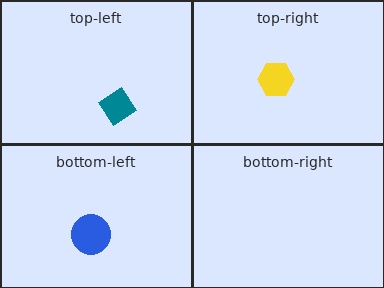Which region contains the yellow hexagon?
The top-right region.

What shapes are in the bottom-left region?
The blue circle.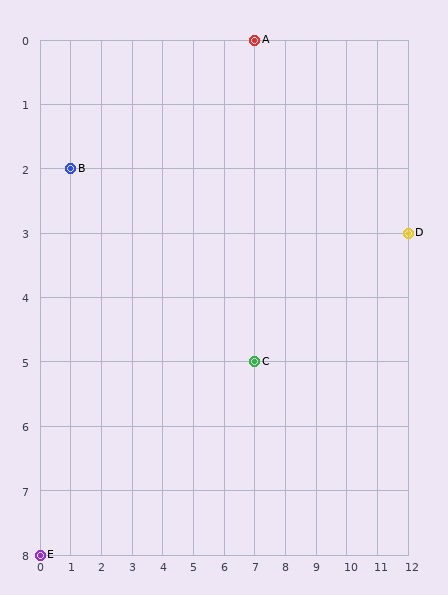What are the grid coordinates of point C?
Point C is at grid coordinates (7, 5).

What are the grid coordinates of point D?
Point D is at grid coordinates (12, 3).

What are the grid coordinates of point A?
Point A is at grid coordinates (7, 0).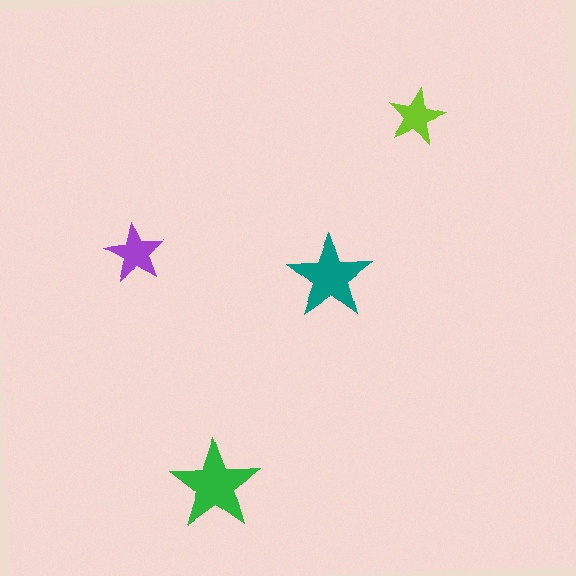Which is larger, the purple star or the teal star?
The teal one.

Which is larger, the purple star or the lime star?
The purple one.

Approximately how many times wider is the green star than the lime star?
About 1.5 times wider.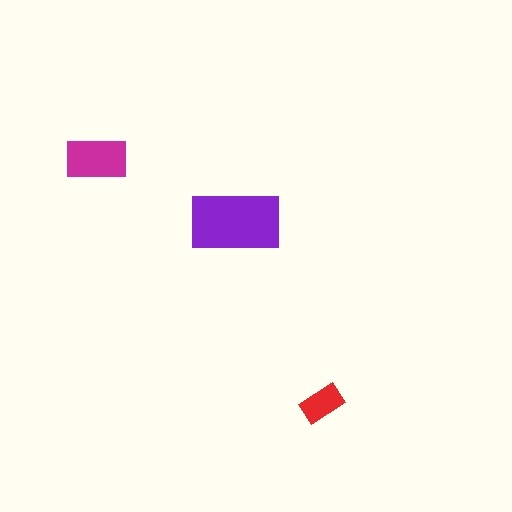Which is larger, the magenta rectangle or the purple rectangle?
The purple one.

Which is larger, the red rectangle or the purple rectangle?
The purple one.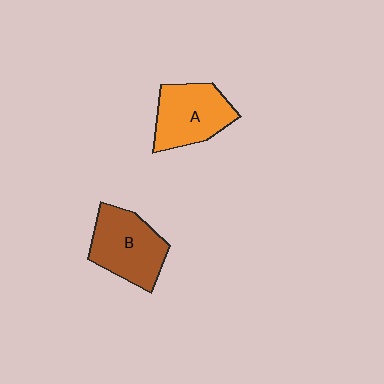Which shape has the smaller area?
Shape A (orange).